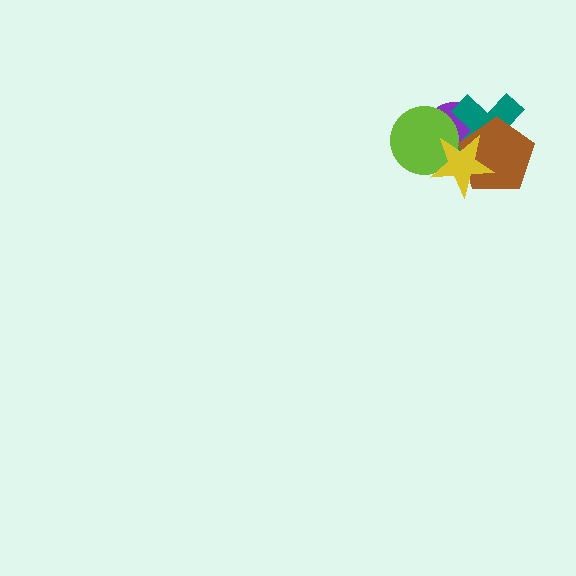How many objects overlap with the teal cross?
4 objects overlap with the teal cross.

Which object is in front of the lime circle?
The yellow star is in front of the lime circle.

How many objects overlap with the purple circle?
4 objects overlap with the purple circle.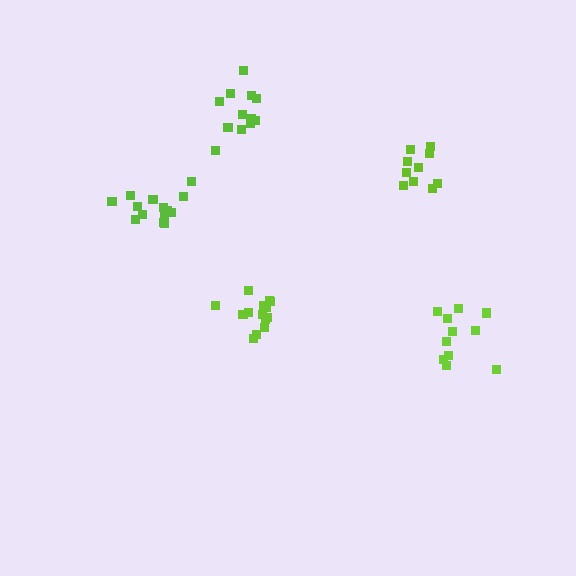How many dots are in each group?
Group 1: 14 dots, Group 2: 11 dots, Group 3: 10 dots, Group 4: 12 dots, Group 5: 14 dots (61 total).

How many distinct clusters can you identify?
There are 5 distinct clusters.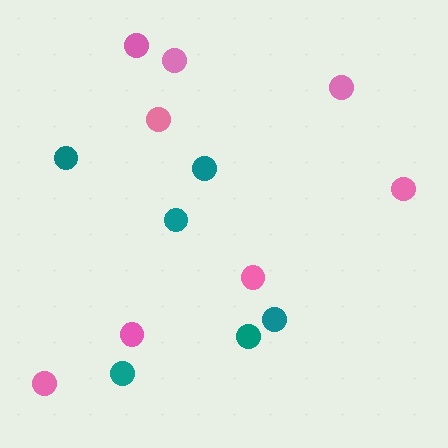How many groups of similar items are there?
There are 2 groups: one group of pink circles (8) and one group of teal circles (6).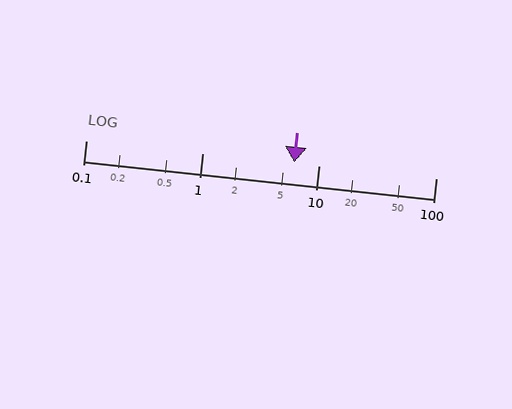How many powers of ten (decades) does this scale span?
The scale spans 3 decades, from 0.1 to 100.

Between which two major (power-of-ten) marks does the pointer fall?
The pointer is between 1 and 10.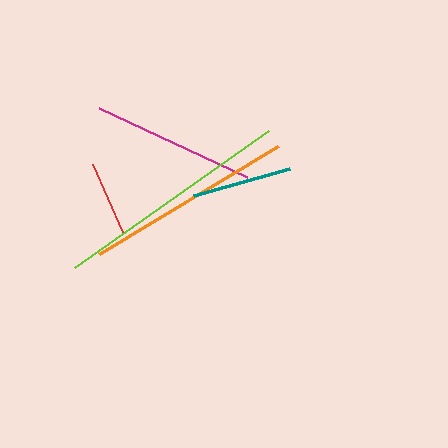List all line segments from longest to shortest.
From longest to shortest: lime, orange, magenta, teal, red.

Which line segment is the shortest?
The red line is the shortest at approximately 75 pixels.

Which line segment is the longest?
The lime line is the longest at approximately 238 pixels.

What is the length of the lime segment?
The lime segment is approximately 238 pixels long.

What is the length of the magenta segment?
The magenta segment is approximately 163 pixels long.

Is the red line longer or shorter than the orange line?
The orange line is longer than the red line.